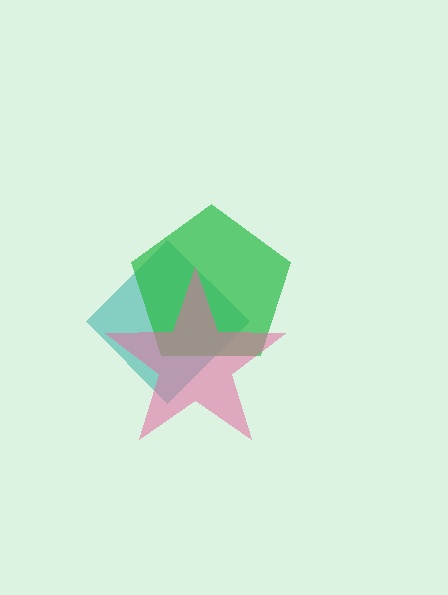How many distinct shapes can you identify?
There are 3 distinct shapes: a teal diamond, a green pentagon, a pink star.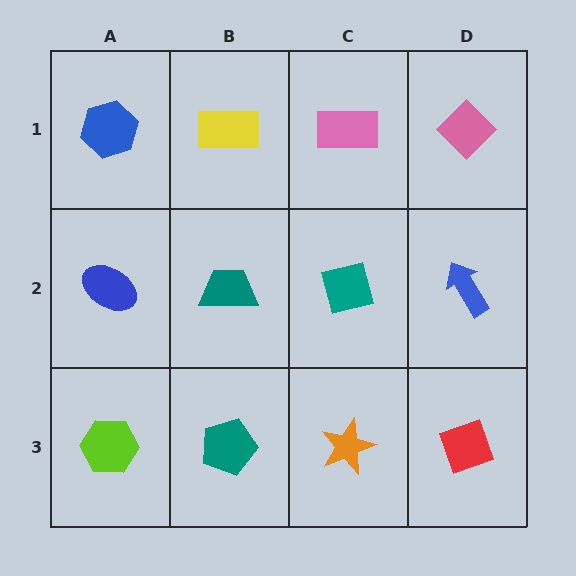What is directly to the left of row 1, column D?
A pink rectangle.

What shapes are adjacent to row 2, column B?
A yellow rectangle (row 1, column B), a teal pentagon (row 3, column B), a blue ellipse (row 2, column A), a teal square (row 2, column C).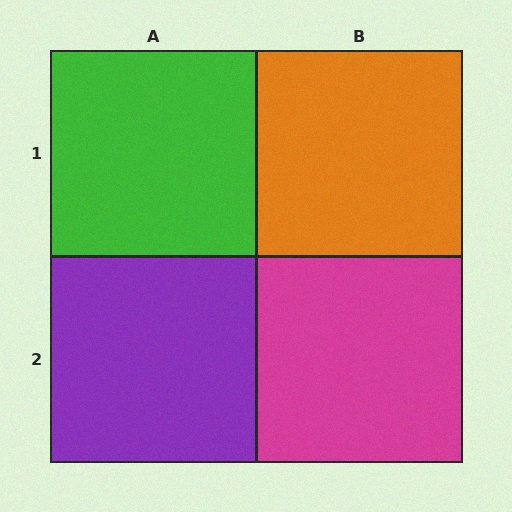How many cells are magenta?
1 cell is magenta.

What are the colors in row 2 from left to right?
Purple, magenta.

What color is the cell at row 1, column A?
Green.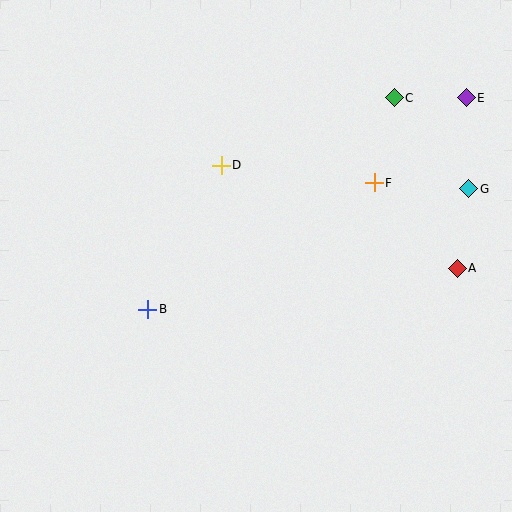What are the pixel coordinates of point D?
Point D is at (221, 165).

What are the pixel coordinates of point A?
Point A is at (457, 268).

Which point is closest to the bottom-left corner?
Point B is closest to the bottom-left corner.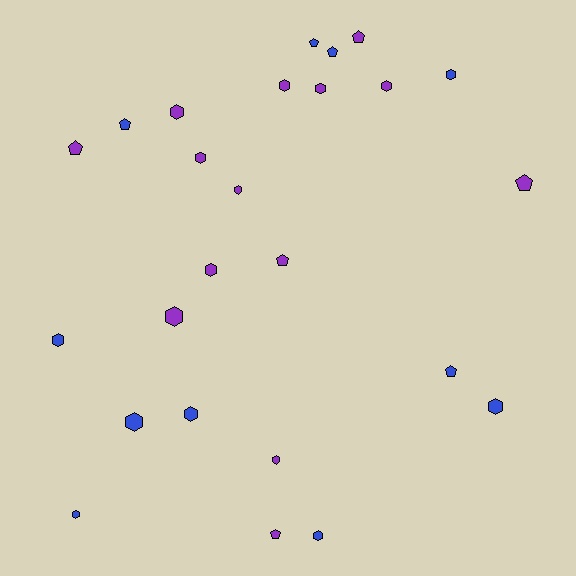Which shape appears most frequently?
Hexagon, with 16 objects.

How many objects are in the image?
There are 25 objects.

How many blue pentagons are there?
There are 4 blue pentagons.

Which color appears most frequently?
Purple, with 14 objects.